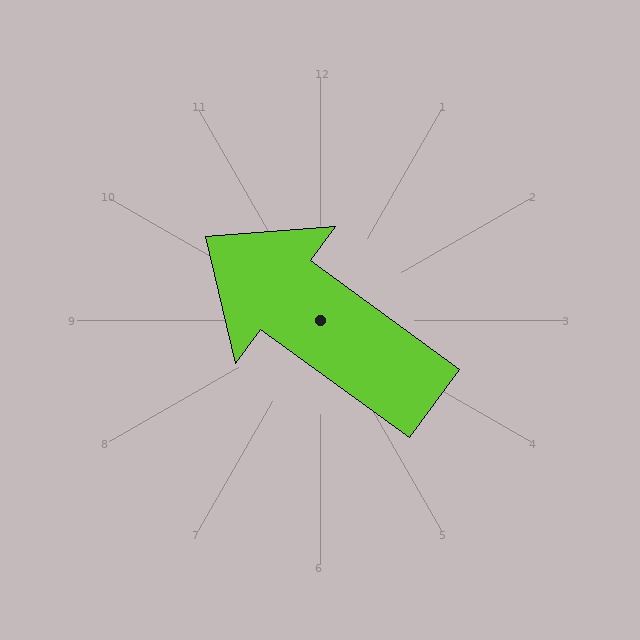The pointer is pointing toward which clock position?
Roughly 10 o'clock.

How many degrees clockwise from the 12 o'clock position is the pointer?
Approximately 306 degrees.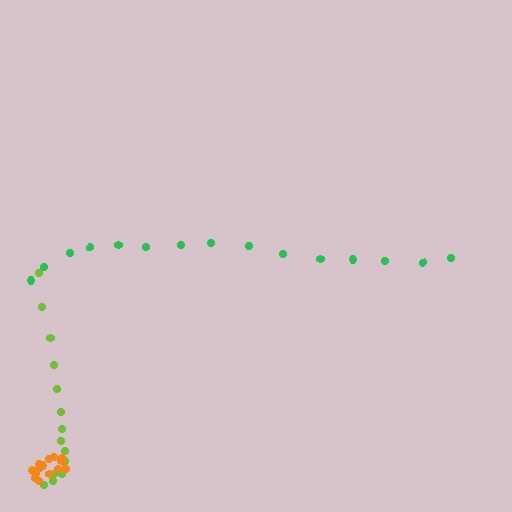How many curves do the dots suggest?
There are 3 distinct paths.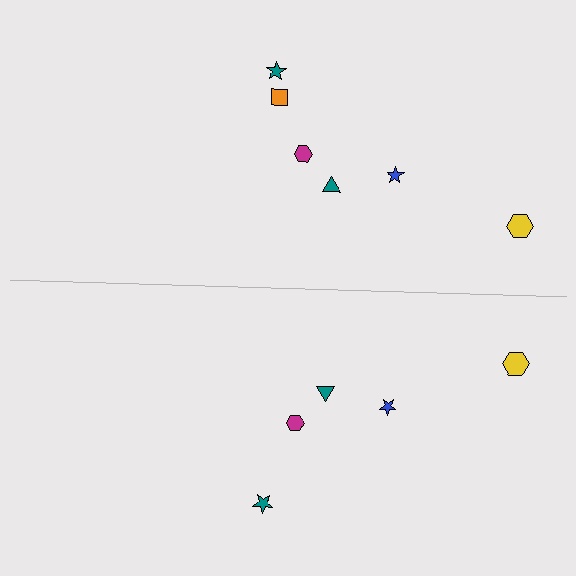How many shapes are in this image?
There are 11 shapes in this image.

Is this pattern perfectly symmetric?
No, the pattern is not perfectly symmetric. A orange square is missing from the bottom side.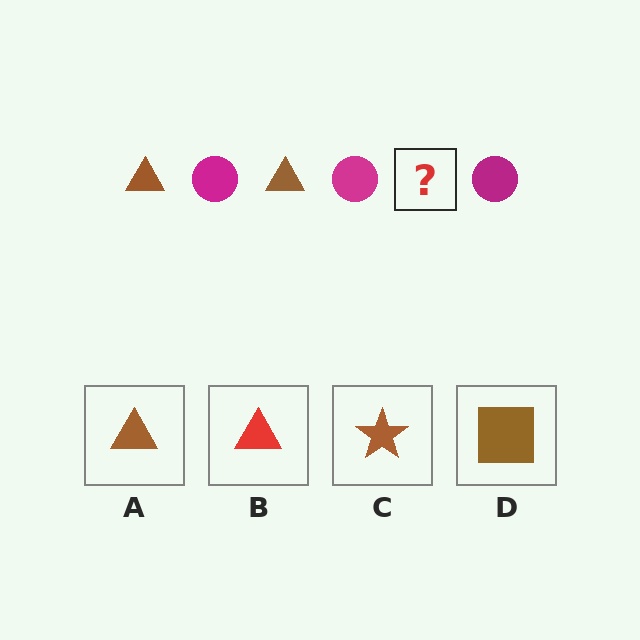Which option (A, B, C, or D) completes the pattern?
A.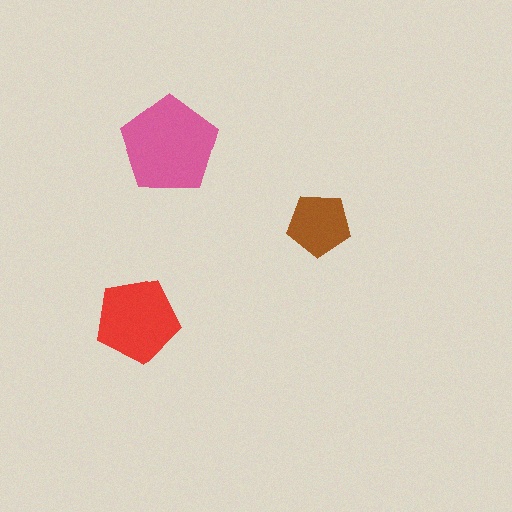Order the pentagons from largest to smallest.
the pink one, the red one, the brown one.